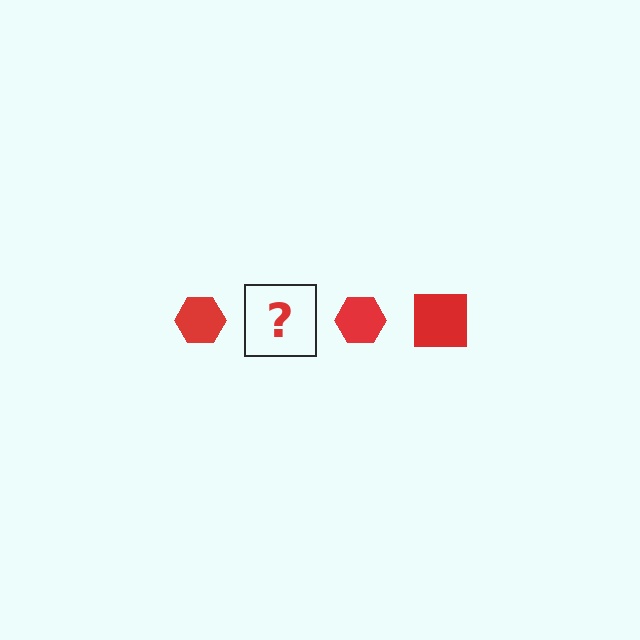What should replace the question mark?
The question mark should be replaced with a red square.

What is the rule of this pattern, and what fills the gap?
The rule is that the pattern cycles through hexagon, square shapes in red. The gap should be filled with a red square.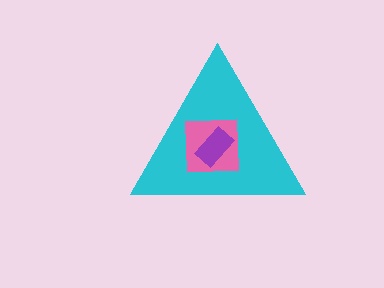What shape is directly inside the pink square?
The purple rectangle.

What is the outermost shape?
The cyan triangle.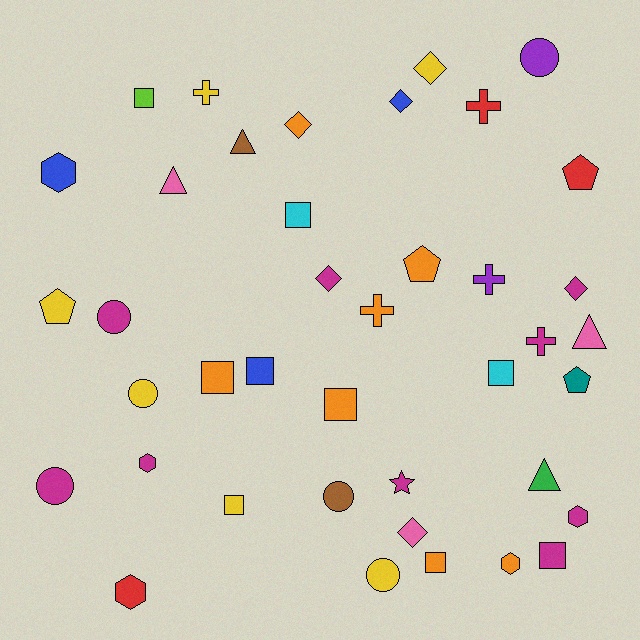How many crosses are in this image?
There are 5 crosses.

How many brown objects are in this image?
There are 2 brown objects.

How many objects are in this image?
There are 40 objects.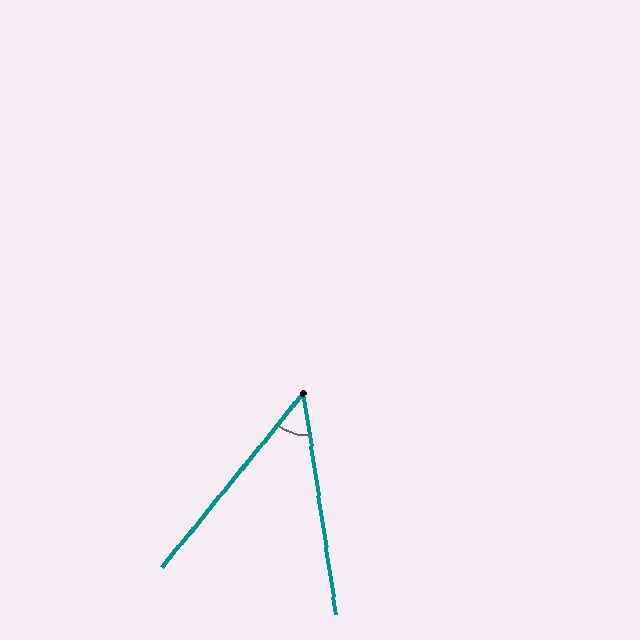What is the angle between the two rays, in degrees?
Approximately 48 degrees.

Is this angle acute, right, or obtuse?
It is acute.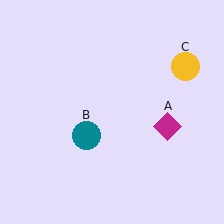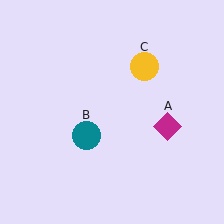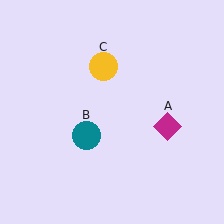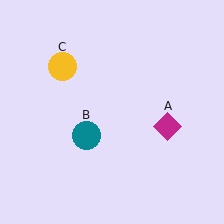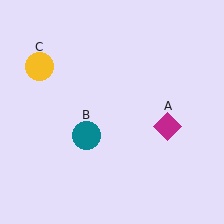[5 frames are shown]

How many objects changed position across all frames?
1 object changed position: yellow circle (object C).